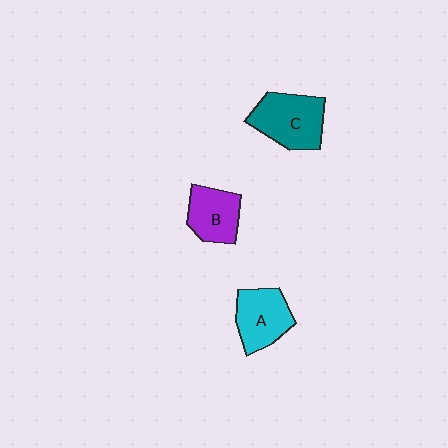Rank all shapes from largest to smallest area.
From largest to smallest: C (teal), A (cyan), B (purple).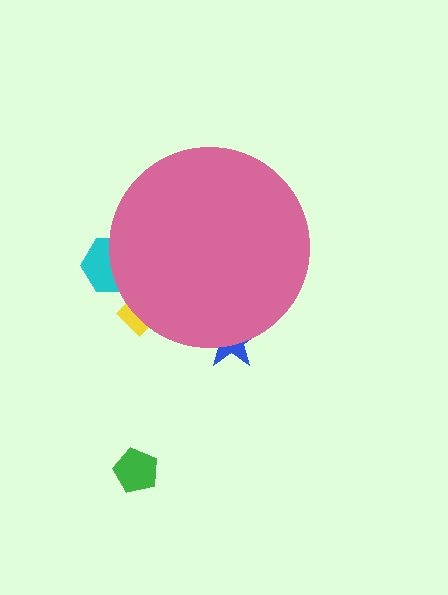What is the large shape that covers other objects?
A pink circle.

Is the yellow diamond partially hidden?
Yes, the yellow diamond is partially hidden behind the pink circle.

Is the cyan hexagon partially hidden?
Yes, the cyan hexagon is partially hidden behind the pink circle.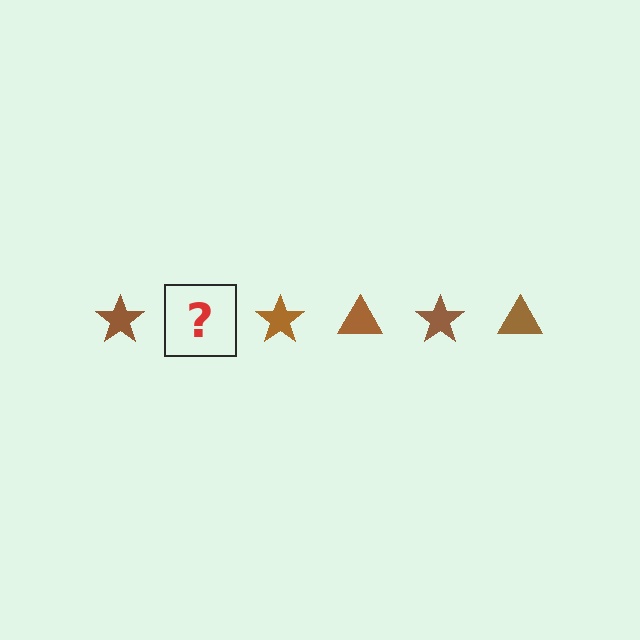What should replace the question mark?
The question mark should be replaced with a brown triangle.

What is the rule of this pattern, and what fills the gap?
The rule is that the pattern cycles through star, triangle shapes in brown. The gap should be filled with a brown triangle.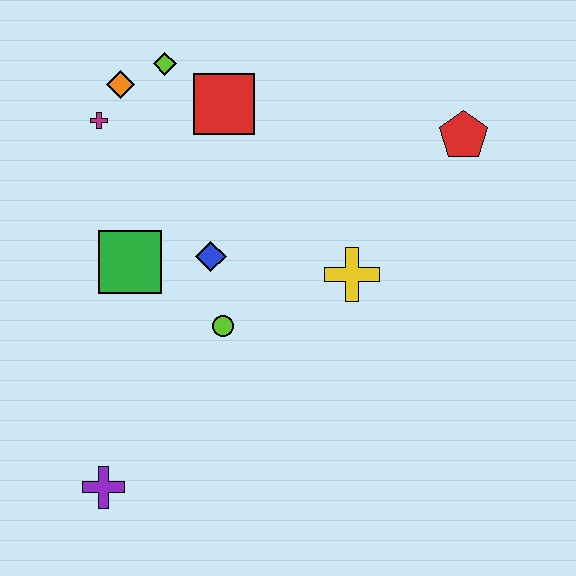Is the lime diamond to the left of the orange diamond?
No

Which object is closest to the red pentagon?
The yellow cross is closest to the red pentagon.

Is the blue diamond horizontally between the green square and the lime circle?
Yes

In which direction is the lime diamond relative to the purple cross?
The lime diamond is above the purple cross.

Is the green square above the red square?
No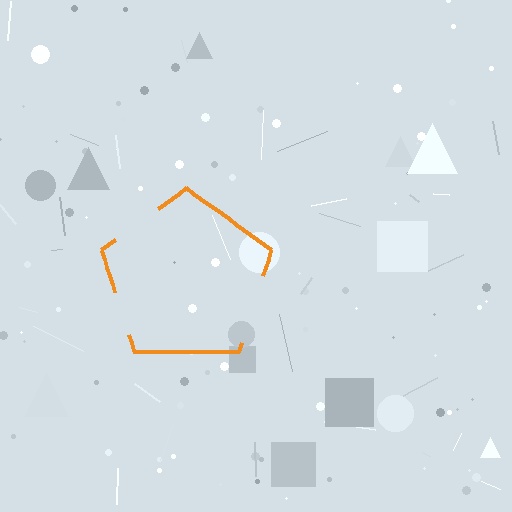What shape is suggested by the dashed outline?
The dashed outline suggests a pentagon.